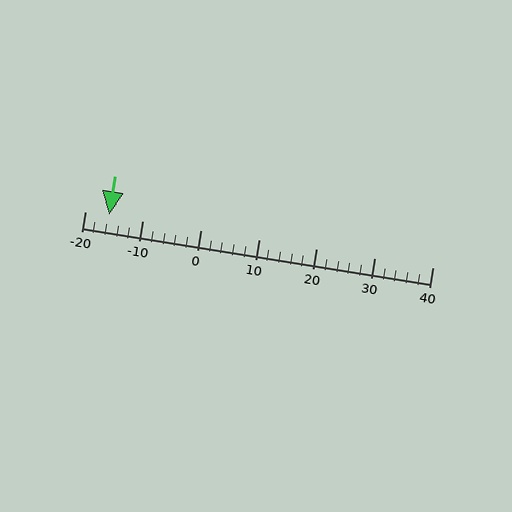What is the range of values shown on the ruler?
The ruler shows values from -20 to 40.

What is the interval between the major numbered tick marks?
The major tick marks are spaced 10 units apart.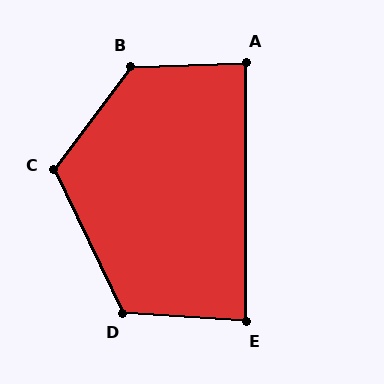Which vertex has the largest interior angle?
B, at approximately 128 degrees.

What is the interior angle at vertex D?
Approximately 119 degrees (obtuse).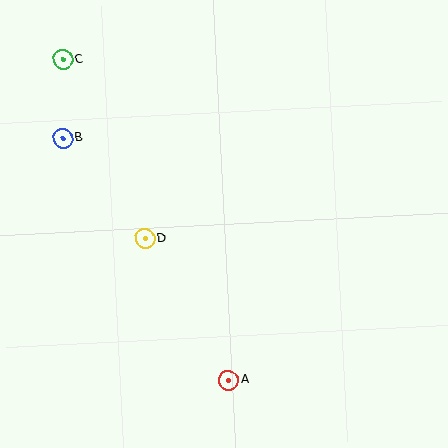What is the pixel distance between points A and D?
The distance between A and D is 164 pixels.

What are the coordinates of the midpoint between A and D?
The midpoint between A and D is at (187, 310).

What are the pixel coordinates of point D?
Point D is at (145, 239).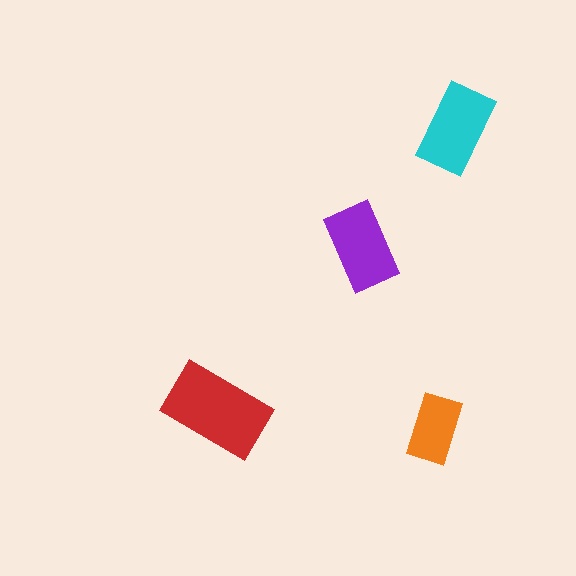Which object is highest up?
The cyan rectangle is topmost.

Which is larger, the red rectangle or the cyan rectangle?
The red one.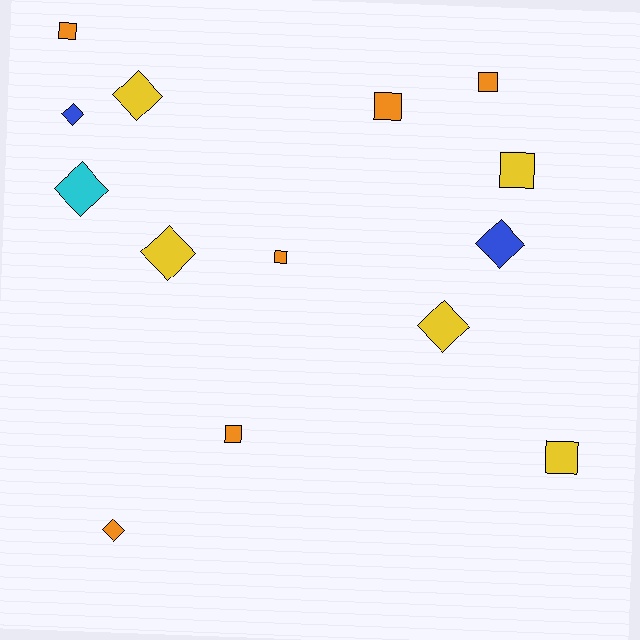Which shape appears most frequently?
Square, with 7 objects.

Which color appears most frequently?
Orange, with 6 objects.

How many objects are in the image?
There are 14 objects.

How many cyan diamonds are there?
There is 1 cyan diamond.